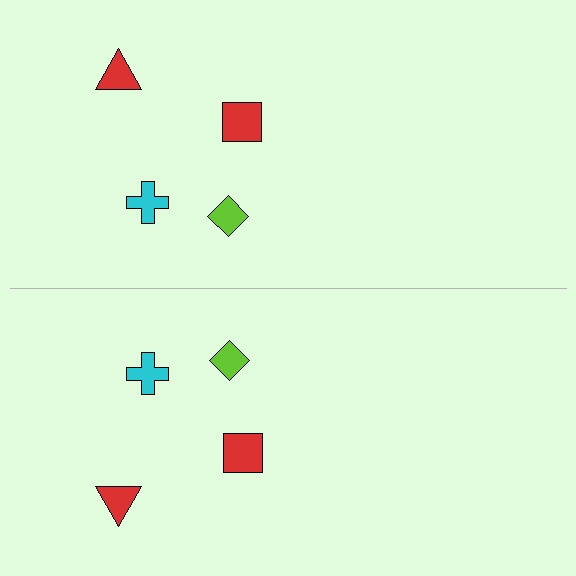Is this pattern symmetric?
Yes, this pattern has bilateral (reflection) symmetry.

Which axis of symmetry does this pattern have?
The pattern has a horizontal axis of symmetry running through the center of the image.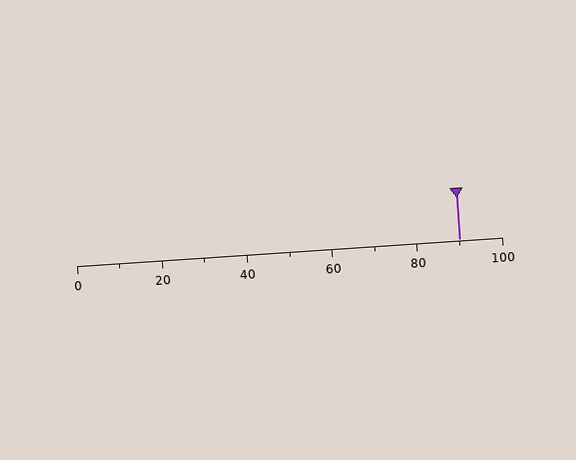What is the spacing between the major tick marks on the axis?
The major ticks are spaced 20 apart.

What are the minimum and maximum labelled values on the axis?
The axis runs from 0 to 100.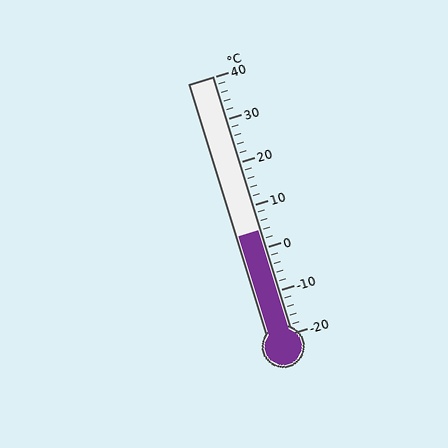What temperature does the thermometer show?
The thermometer shows approximately 4°C.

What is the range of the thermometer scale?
The thermometer scale ranges from -20°C to 40°C.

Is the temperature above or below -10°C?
The temperature is above -10°C.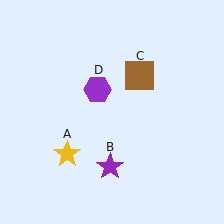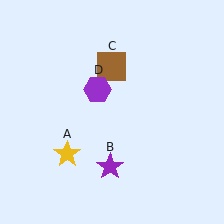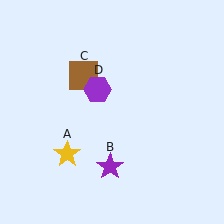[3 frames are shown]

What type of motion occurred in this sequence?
The brown square (object C) rotated counterclockwise around the center of the scene.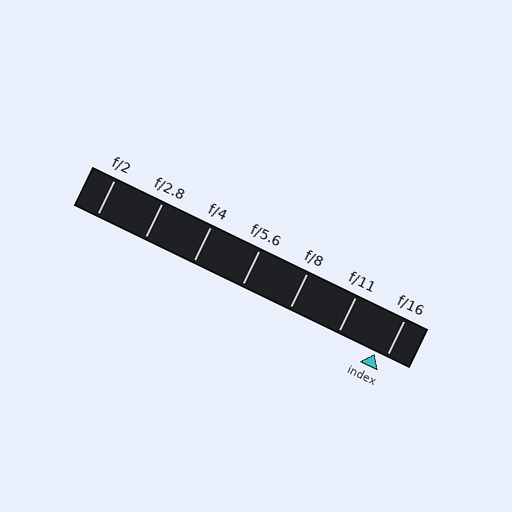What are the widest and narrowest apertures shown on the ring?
The widest aperture shown is f/2 and the narrowest is f/16.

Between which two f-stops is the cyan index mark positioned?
The index mark is between f/11 and f/16.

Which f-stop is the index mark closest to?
The index mark is closest to f/16.